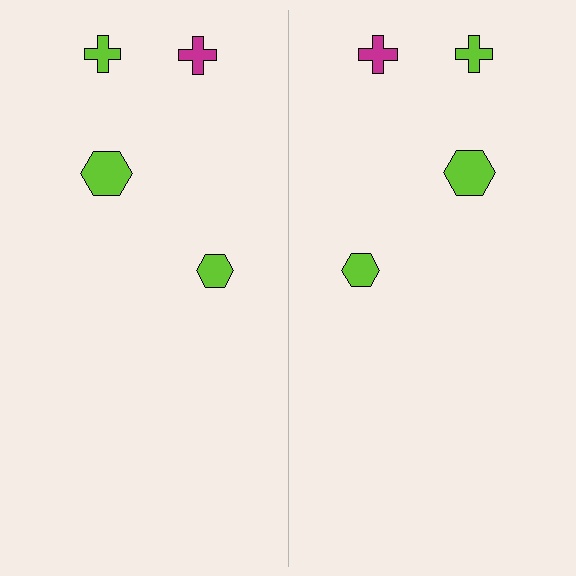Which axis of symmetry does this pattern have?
The pattern has a vertical axis of symmetry running through the center of the image.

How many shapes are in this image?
There are 8 shapes in this image.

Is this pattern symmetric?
Yes, this pattern has bilateral (reflection) symmetry.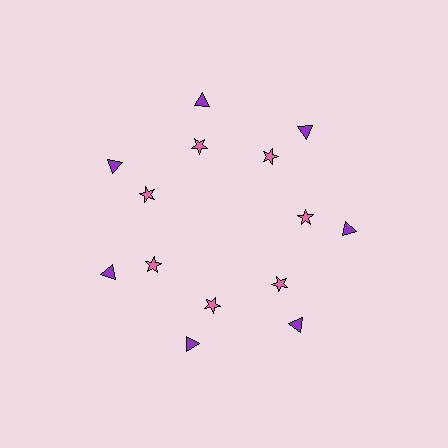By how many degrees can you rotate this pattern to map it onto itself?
The pattern maps onto itself every 51 degrees of rotation.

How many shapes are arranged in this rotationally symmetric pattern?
There are 14 shapes, arranged in 7 groups of 2.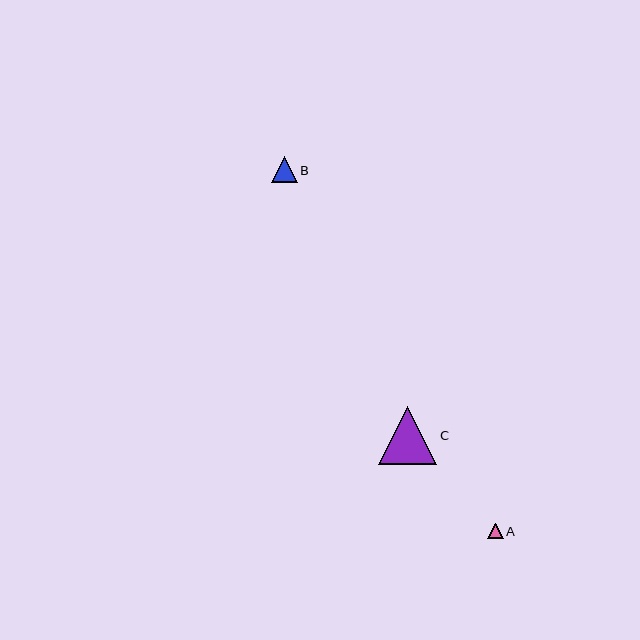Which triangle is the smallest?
Triangle A is the smallest with a size of approximately 15 pixels.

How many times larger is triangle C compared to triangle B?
Triangle C is approximately 2.2 times the size of triangle B.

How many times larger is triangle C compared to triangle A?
Triangle C is approximately 3.8 times the size of triangle A.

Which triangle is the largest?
Triangle C is the largest with a size of approximately 58 pixels.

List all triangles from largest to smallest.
From largest to smallest: C, B, A.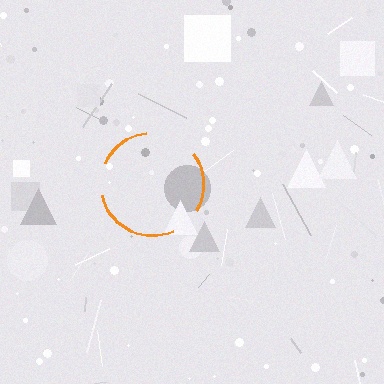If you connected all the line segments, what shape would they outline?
They would outline a circle.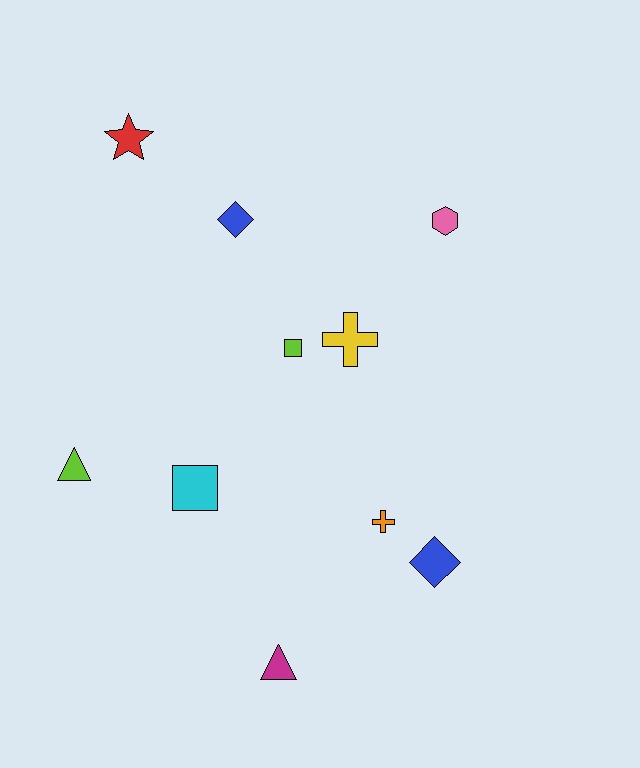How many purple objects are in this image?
There are no purple objects.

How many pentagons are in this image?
There are no pentagons.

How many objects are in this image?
There are 10 objects.